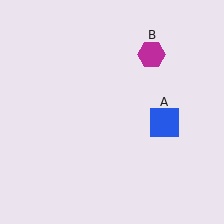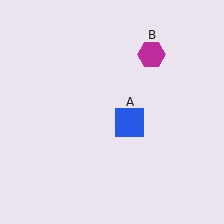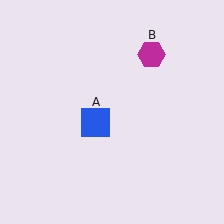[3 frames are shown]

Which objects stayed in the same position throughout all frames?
Magenta hexagon (object B) remained stationary.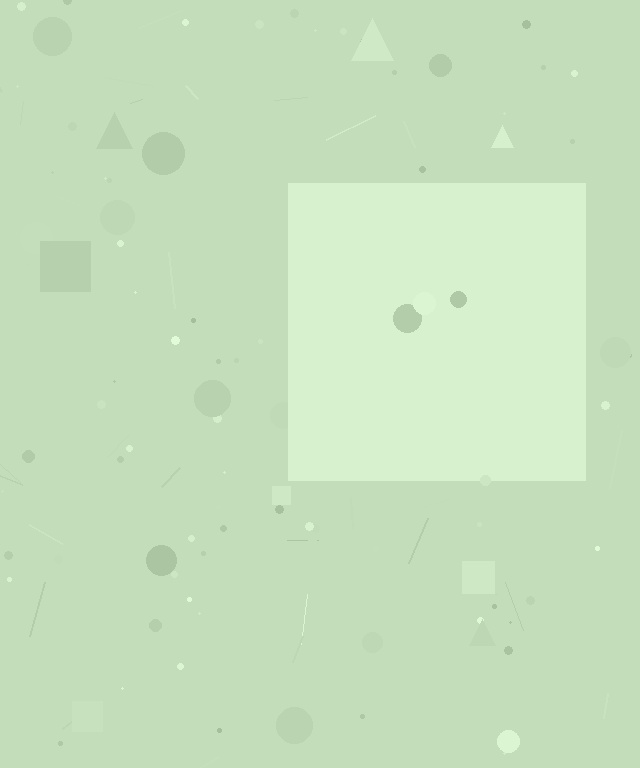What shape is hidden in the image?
A square is hidden in the image.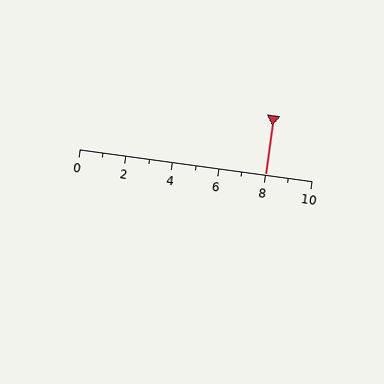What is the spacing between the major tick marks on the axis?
The major ticks are spaced 2 apart.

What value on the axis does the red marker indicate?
The marker indicates approximately 8.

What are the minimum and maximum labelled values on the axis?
The axis runs from 0 to 10.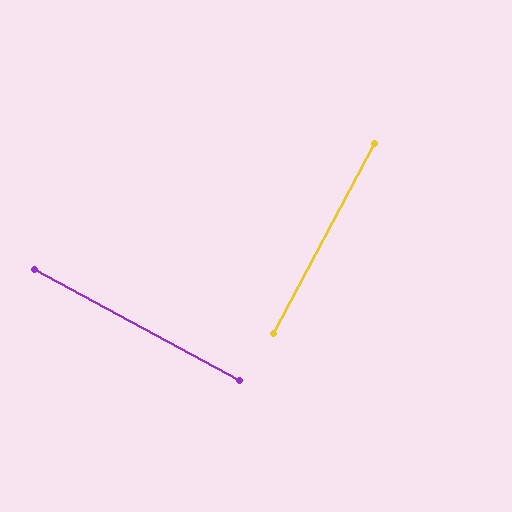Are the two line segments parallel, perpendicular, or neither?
Perpendicular — they meet at approximately 89°.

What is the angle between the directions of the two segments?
Approximately 89 degrees.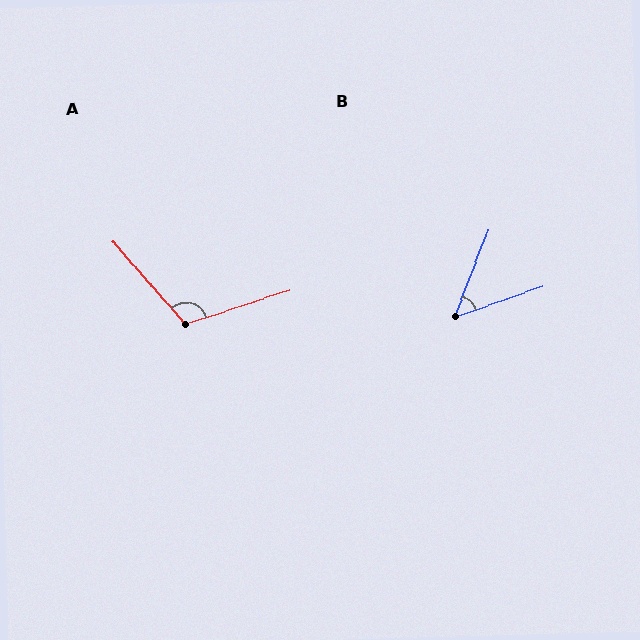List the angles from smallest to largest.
B (50°), A (113°).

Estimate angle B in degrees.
Approximately 50 degrees.